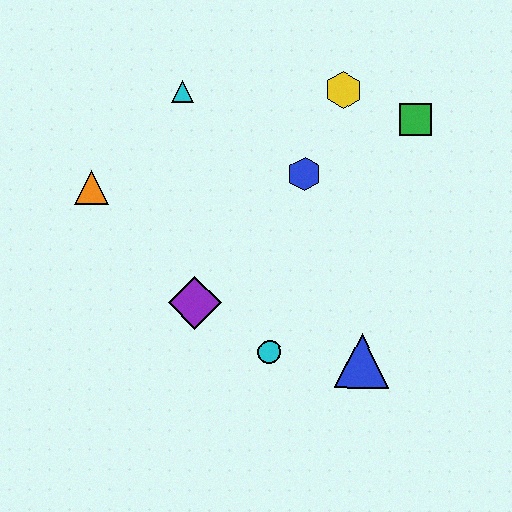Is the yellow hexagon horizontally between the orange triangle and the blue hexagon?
No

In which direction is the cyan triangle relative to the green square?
The cyan triangle is to the left of the green square.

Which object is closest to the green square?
The yellow hexagon is closest to the green square.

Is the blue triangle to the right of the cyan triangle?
Yes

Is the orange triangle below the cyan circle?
No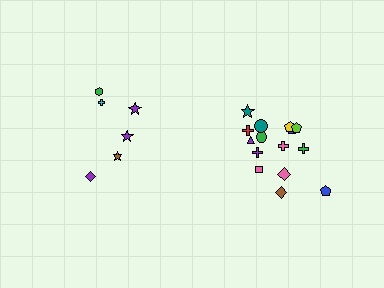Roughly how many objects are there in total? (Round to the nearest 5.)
Roughly 20 objects in total.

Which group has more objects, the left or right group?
The right group.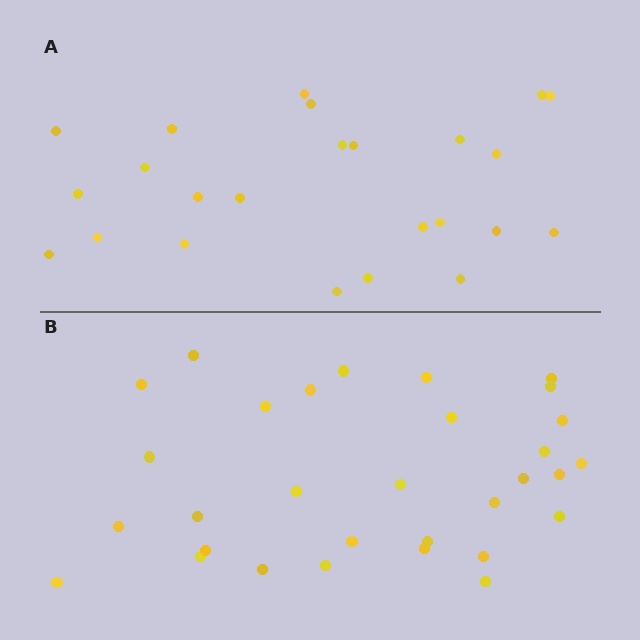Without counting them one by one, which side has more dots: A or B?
Region B (the bottom region) has more dots.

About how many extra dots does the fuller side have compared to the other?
Region B has roughly 8 or so more dots than region A.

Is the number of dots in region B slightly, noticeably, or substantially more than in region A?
Region B has noticeably more, but not dramatically so. The ratio is roughly 1.3 to 1.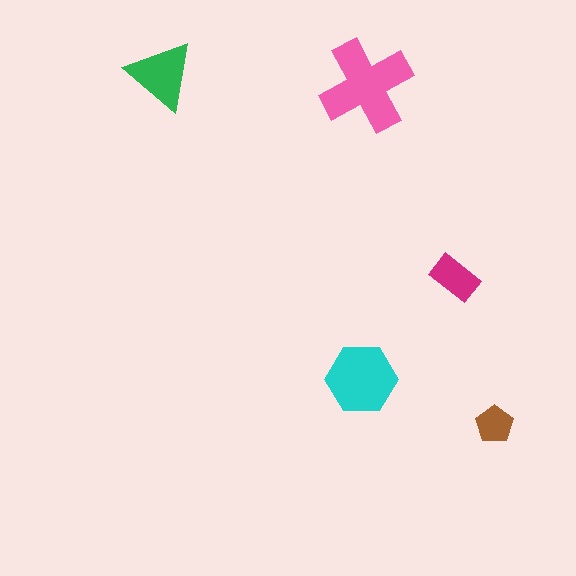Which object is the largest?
The pink cross.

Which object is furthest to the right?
The brown pentagon is rightmost.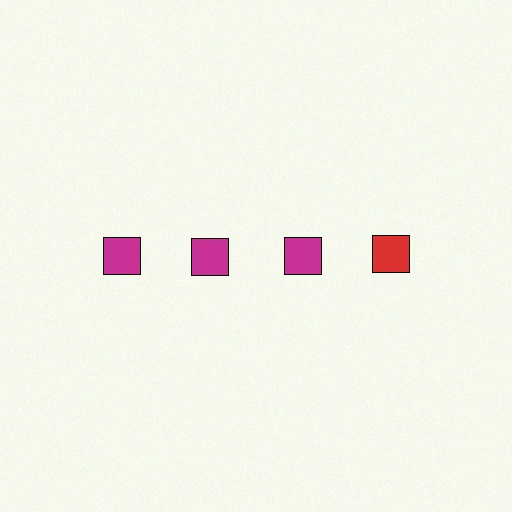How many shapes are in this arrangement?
There are 4 shapes arranged in a grid pattern.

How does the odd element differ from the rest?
It has a different color: red instead of magenta.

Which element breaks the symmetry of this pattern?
The red square in the top row, second from right column breaks the symmetry. All other shapes are magenta squares.